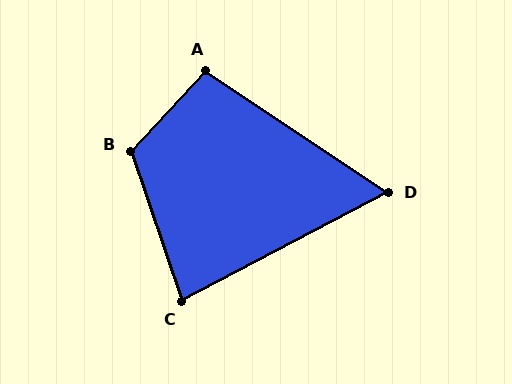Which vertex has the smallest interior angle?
D, at approximately 62 degrees.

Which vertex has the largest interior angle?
B, at approximately 118 degrees.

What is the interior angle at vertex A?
Approximately 99 degrees (obtuse).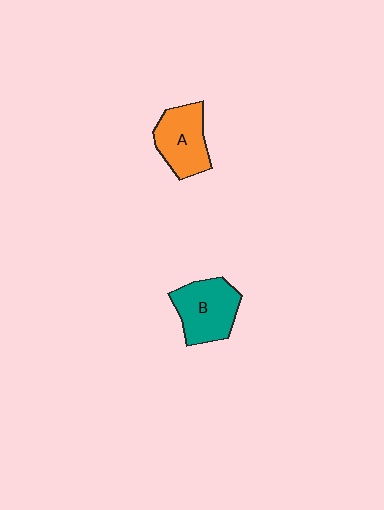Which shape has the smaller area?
Shape A (orange).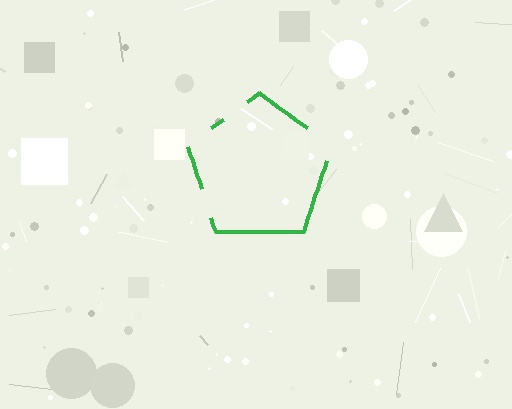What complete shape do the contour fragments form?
The contour fragments form a pentagon.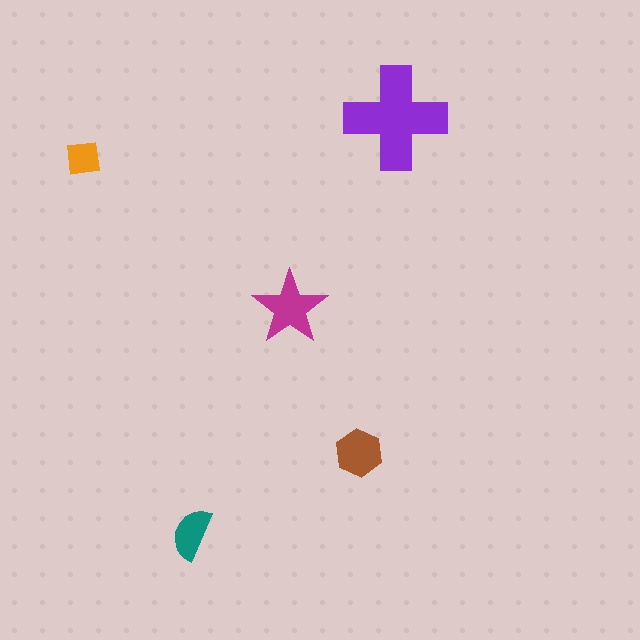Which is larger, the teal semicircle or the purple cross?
The purple cross.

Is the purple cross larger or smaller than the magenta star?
Larger.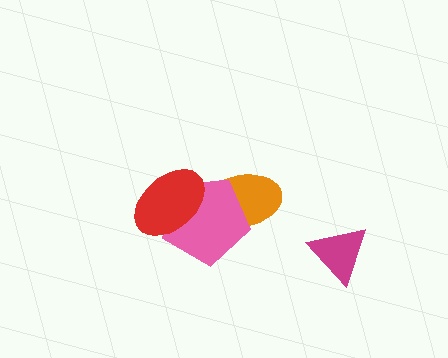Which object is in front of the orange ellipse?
The pink pentagon is in front of the orange ellipse.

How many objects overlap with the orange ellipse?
1 object overlaps with the orange ellipse.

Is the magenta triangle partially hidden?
No, no other shape covers it.